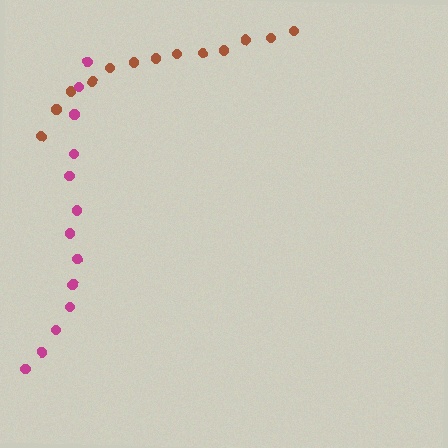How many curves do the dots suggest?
There are 2 distinct paths.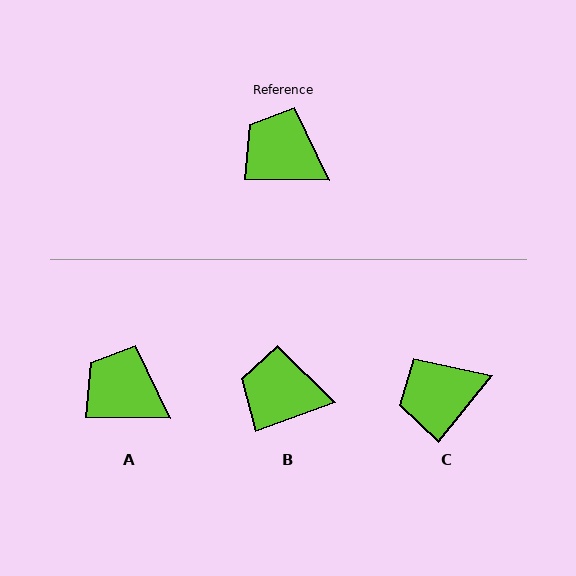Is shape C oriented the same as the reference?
No, it is off by about 52 degrees.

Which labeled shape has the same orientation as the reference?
A.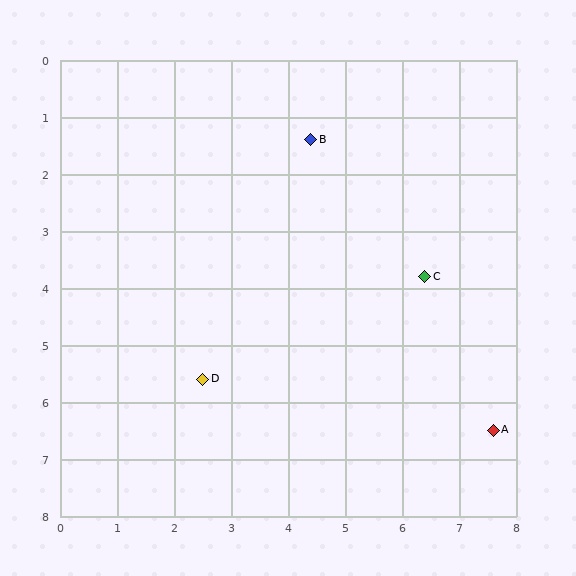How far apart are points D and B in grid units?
Points D and B are about 4.6 grid units apart.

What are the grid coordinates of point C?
Point C is at approximately (6.4, 3.8).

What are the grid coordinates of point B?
Point B is at approximately (4.4, 1.4).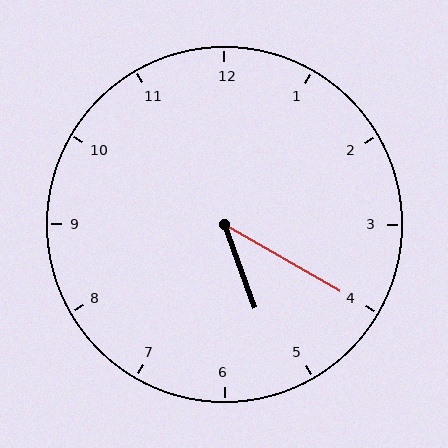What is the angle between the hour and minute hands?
Approximately 40 degrees.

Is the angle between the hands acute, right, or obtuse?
It is acute.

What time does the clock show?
5:20.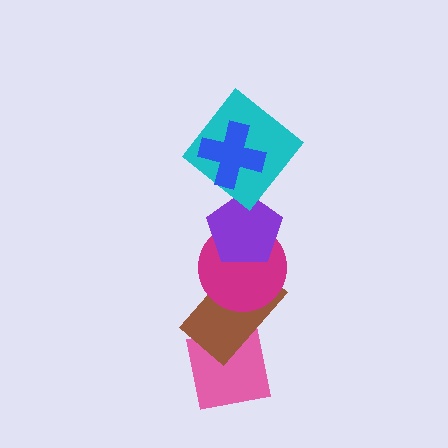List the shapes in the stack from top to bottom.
From top to bottom: the blue cross, the cyan diamond, the purple pentagon, the magenta circle, the brown rectangle, the pink square.